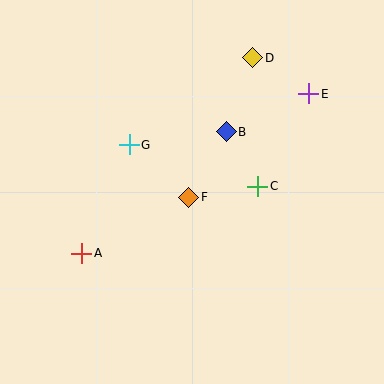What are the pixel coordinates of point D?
Point D is at (253, 58).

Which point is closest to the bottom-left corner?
Point A is closest to the bottom-left corner.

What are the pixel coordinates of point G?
Point G is at (129, 145).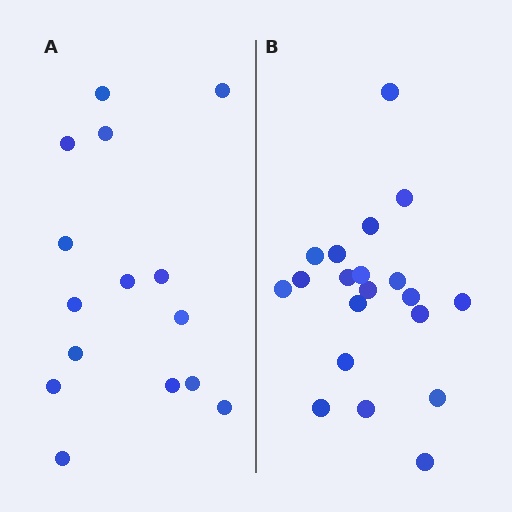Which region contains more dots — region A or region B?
Region B (the right region) has more dots.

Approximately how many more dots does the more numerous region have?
Region B has about 5 more dots than region A.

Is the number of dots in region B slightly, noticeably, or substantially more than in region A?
Region B has noticeably more, but not dramatically so. The ratio is roughly 1.3 to 1.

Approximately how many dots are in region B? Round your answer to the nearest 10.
About 20 dots.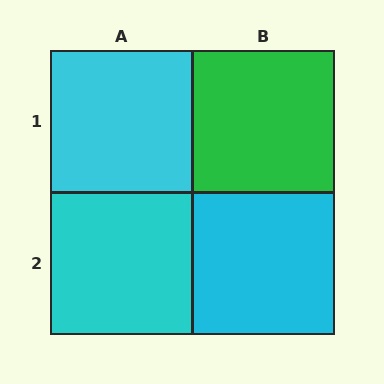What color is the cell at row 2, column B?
Cyan.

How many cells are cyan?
3 cells are cyan.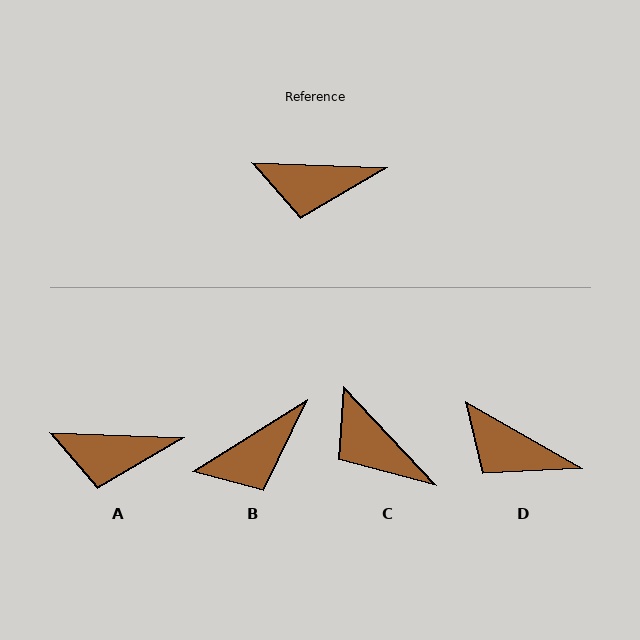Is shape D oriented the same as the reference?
No, it is off by about 28 degrees.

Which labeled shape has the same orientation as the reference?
A.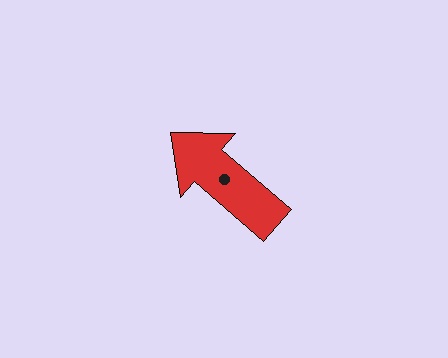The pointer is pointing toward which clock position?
Roughly 10 o'clock.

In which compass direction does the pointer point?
Northwest.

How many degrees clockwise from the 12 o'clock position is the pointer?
Approximately 311 degrees.